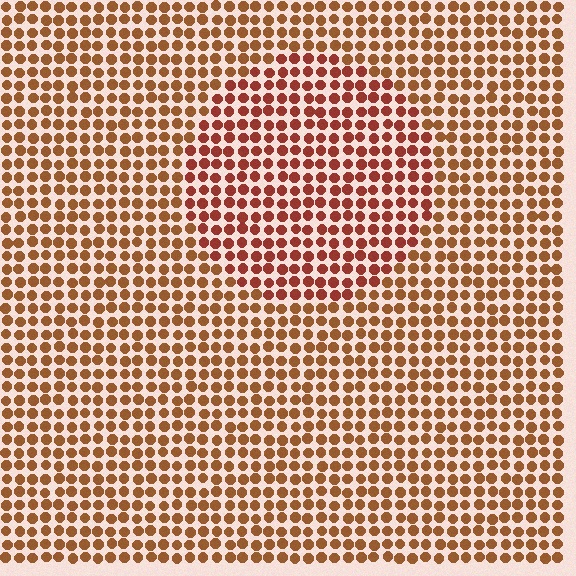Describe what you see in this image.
The image is filled with small brown elements in a uniform arrangement. A circle-shaped region is visible where the elements are tinted to a slightly different hue, forming a subtle color boundary.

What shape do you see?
I see a circle.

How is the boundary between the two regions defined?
The boundary is defined purely by a slight shift in hue (about 21 degrees). Spacing, size, and orientation are identical on both sides.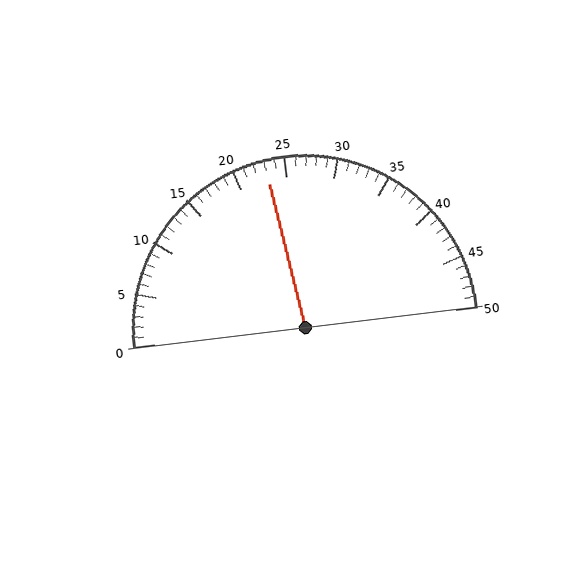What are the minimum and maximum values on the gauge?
The gauge ranges from 0 to 50.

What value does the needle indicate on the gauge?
The needle indicates approximately 23.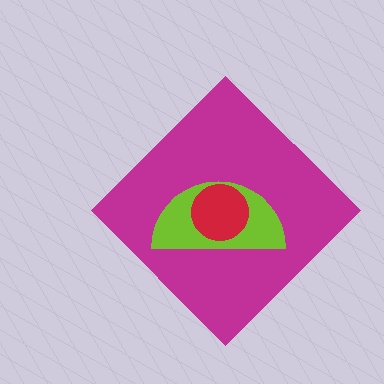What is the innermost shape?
The red circle.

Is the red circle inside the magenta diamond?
Yes.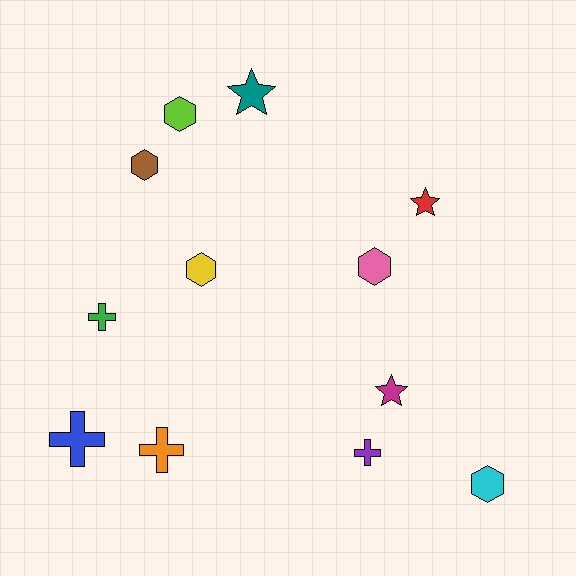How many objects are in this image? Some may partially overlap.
There are 12 objects.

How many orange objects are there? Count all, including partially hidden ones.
There is 1 orange object.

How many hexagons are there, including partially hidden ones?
There are 5 hexagons.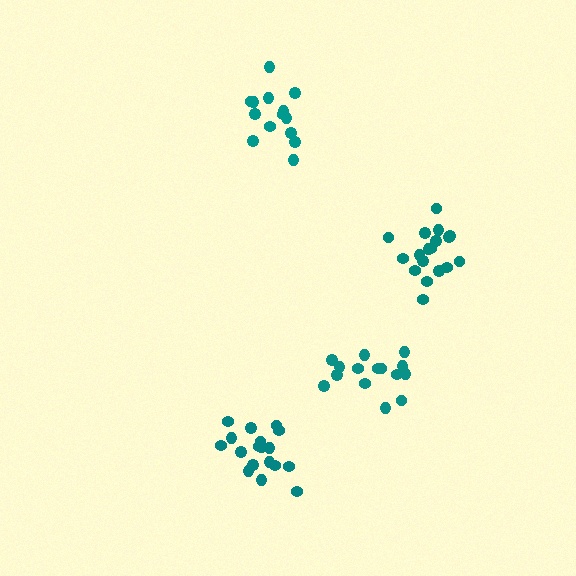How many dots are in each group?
Group 1: 14 dots, Group 2: 18 dots, Group 3: 15 dots, Group 4: 18 dots (65 total).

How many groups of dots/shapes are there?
There are 4 groups.